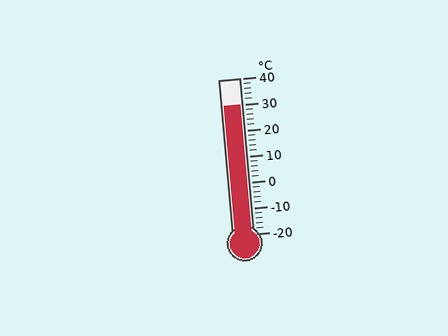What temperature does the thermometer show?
The thermometer shows approximately 30°C.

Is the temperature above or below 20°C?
The temperature is above 20°C.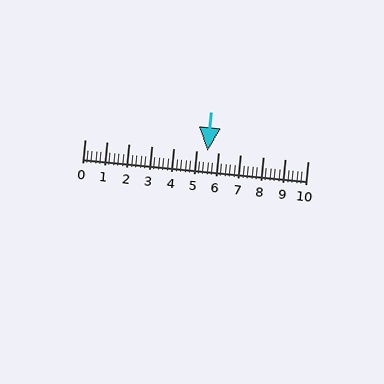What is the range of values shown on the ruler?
The ruler shows values from 0 to 10.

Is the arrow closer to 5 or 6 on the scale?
The arrow is closer to 6.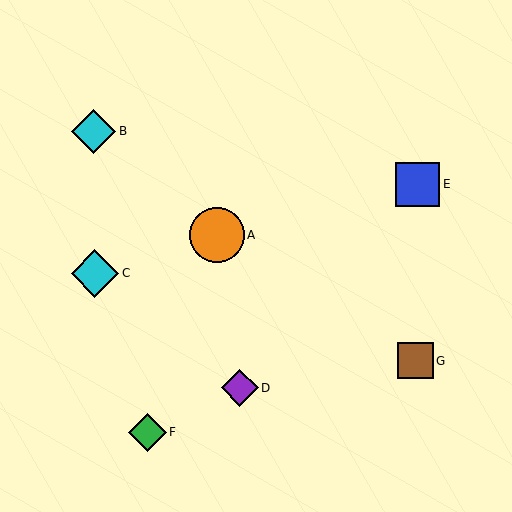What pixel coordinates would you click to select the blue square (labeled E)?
Click at (418, 184) to select the blue square E.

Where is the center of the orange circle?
The center of the orange circle is at (217, 235).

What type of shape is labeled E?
Shape E is a blue square.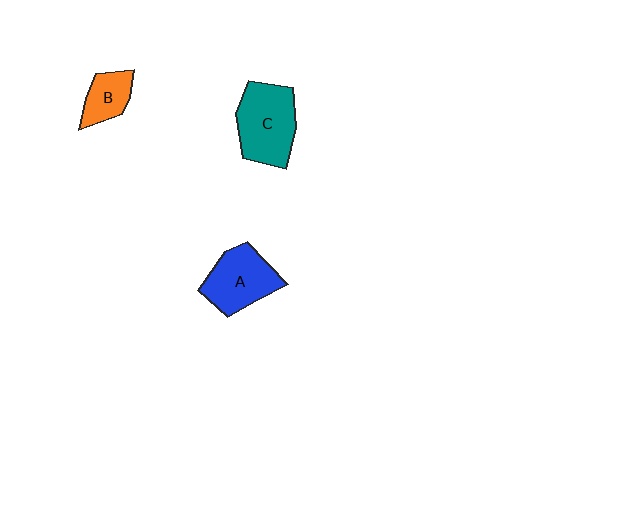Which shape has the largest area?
Shape C (teal).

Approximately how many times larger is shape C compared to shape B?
Approximately 2.1 times.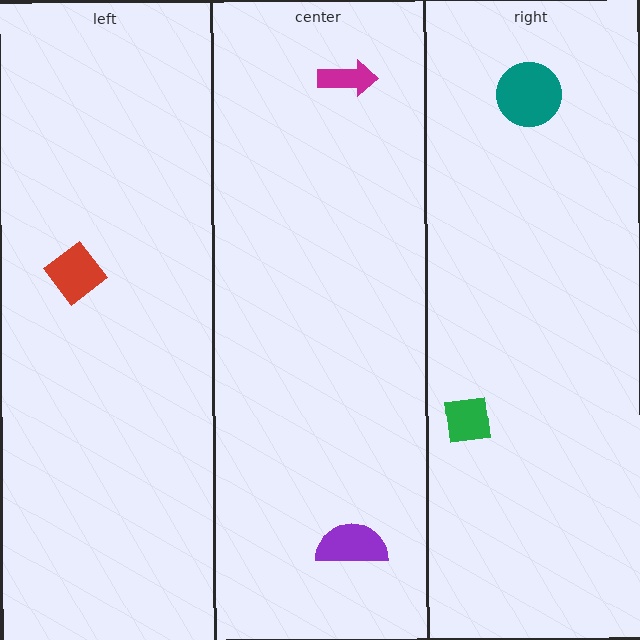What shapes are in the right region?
The teal circle, the green square.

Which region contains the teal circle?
The right region.